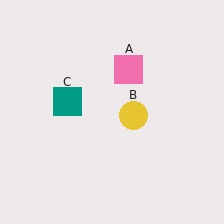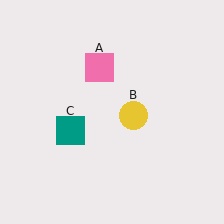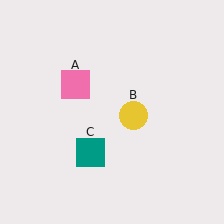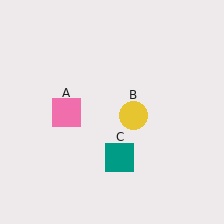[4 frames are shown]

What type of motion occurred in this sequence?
The pink square (object A), teal square (object C) rotated counterclockwise around the center of the scene.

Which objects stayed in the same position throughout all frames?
Yellow circle (object B) remained stationary.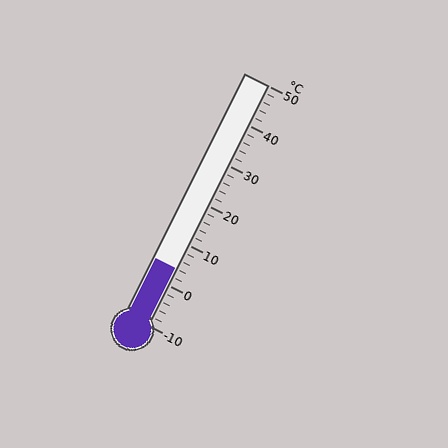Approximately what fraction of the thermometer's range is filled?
The thermometer is filled to approximately 25% of its range.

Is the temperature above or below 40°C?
The temperature is below 40°C.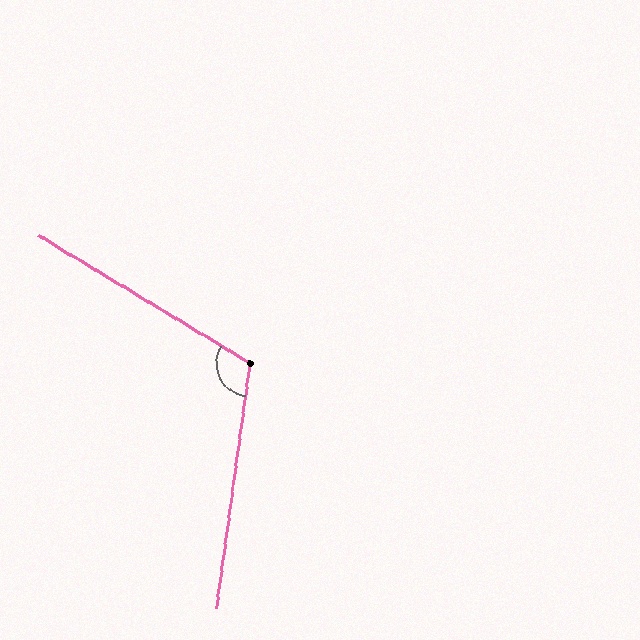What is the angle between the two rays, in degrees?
Approximately 113 degrees.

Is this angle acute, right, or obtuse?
It is obtuse.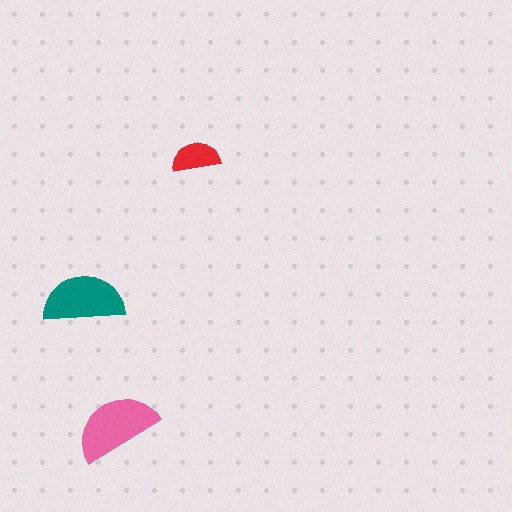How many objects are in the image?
There are 3 objects in the image.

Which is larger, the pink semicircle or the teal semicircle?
The pink one.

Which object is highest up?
The red semicircle is topmost.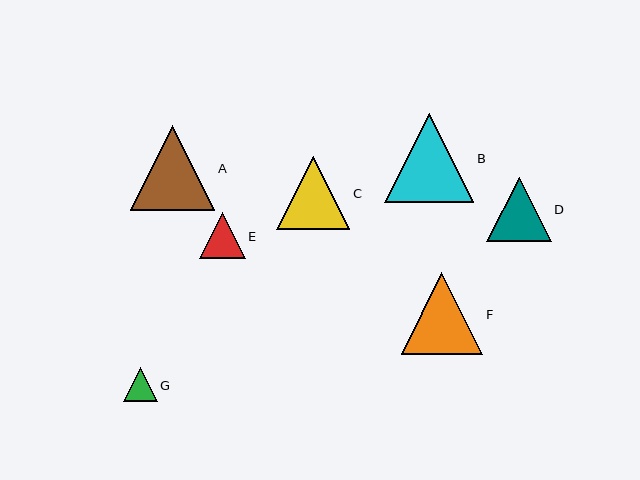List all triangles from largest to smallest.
From largest to smallest: B, A, F, C, D, E, G.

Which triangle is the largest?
Triangle B is the largest with a size of approximately 89 pixels.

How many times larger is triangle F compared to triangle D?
Triangle F is approximately 1.3 times the size of triangle D.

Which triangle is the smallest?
Triangle G is the smallest with a size of approximately 33 pixels.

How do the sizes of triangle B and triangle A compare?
Triangle B and triangle A are approximately the same size.